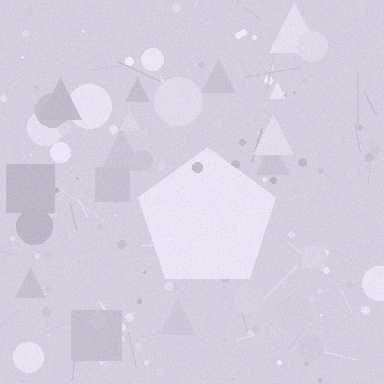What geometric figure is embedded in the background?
A pentagon is embedded in the background.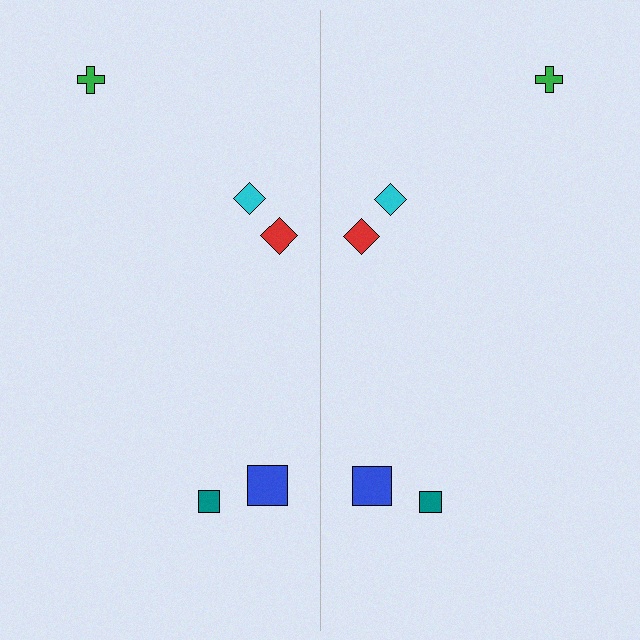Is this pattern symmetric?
Yes, this pattern has bilateral (reflection) symmetry.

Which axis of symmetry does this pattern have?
The pattern has a vertical axis of symmetry running through the center of the image.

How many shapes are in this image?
There are 10 shapes in this image.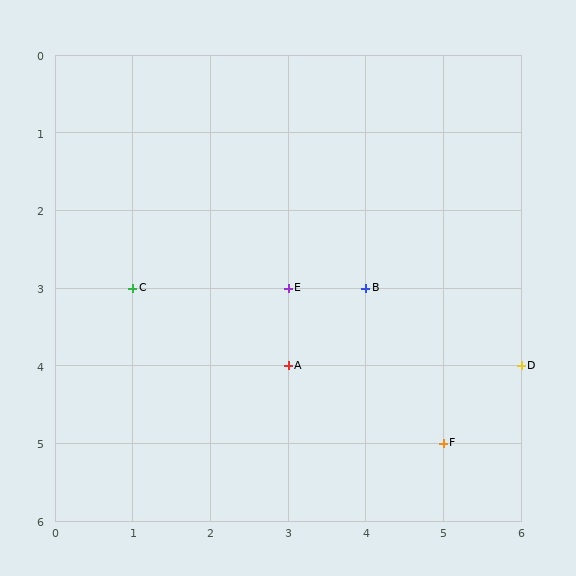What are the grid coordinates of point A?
Point A is at grid coordinates (3, 4).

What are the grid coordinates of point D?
Point D is at grid coordinates (6, 4).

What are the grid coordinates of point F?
Point F is at grid coordinates (5, 5).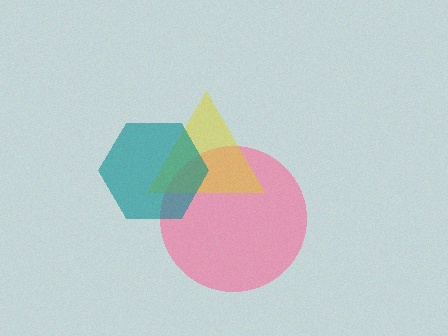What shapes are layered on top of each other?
The layered shapes are: a pink circle, a yellow triangle, a teal hexagon.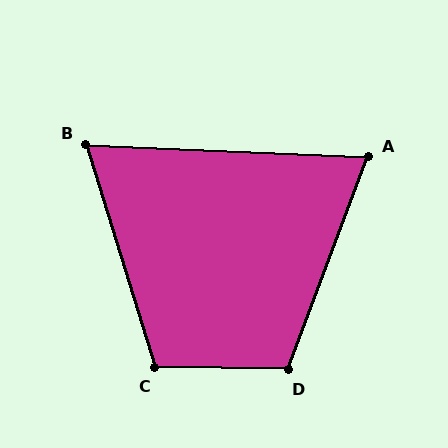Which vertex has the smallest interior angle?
B, at approximately 71 degrees.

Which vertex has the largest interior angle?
D, at approximately 109 degrees.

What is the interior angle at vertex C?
Approximately 108 degrees (obtuse).